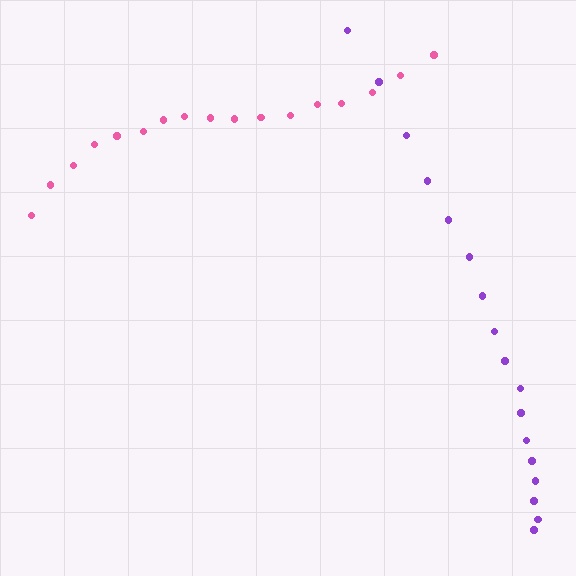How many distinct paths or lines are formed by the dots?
There are 2 distinct paths.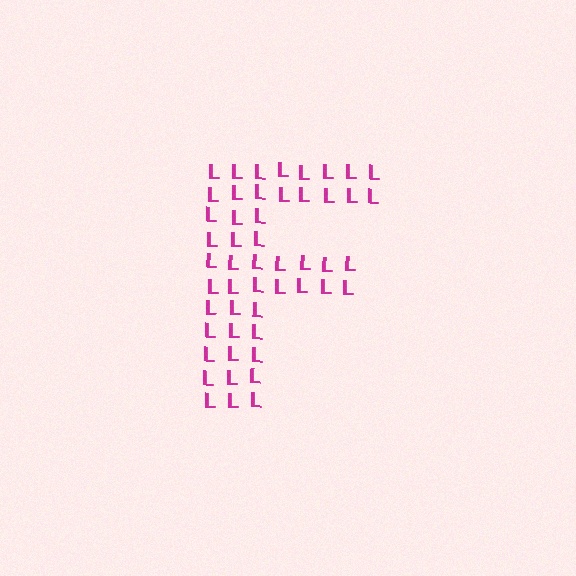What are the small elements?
The small elements are letter L's.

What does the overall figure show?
The overall figure shows the letter F.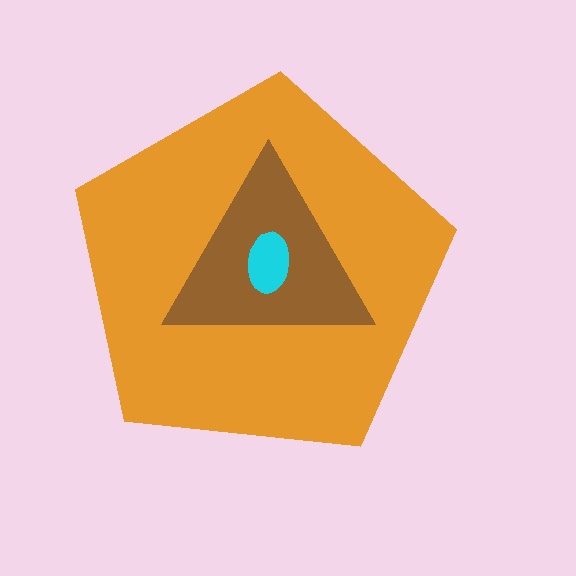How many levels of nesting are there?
3.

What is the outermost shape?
The orange pentagon.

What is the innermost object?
The cyan ellipse.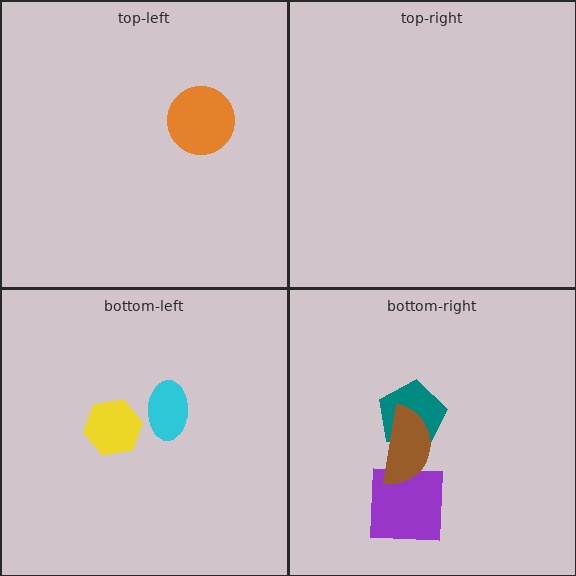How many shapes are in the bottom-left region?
2.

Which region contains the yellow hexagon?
The bottom-left region.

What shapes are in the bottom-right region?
The teal pentagon, the purple square, the brown semicircle.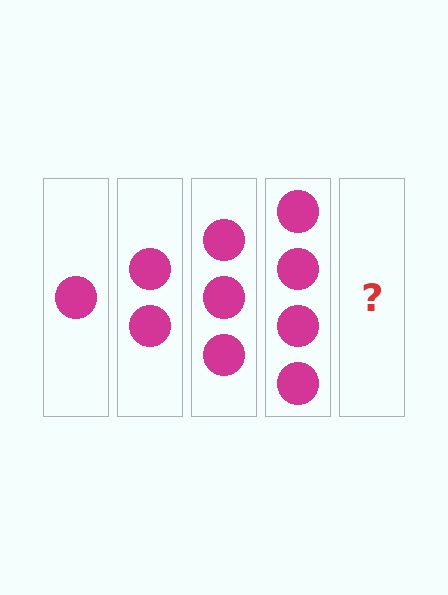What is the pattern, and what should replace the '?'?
The pattern is that each step adds one more circle. The '?' should be 5 circles.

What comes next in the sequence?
The next element should be 5 circles.